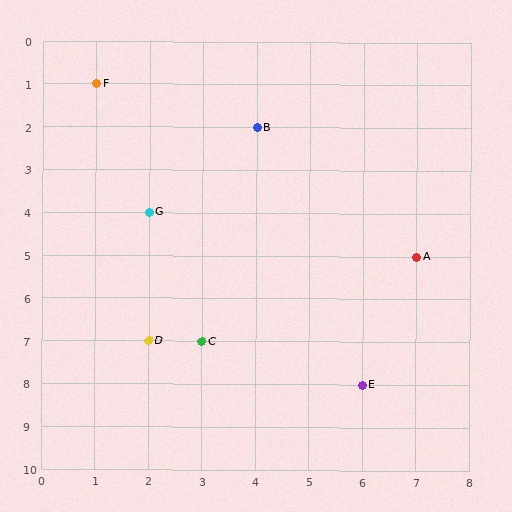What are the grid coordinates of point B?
Point B is at grid coordinates (4, 2).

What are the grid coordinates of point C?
Point C is at grid coordinates (3, 7).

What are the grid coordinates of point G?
Point G is at grid coordinates (2, 4).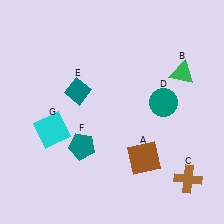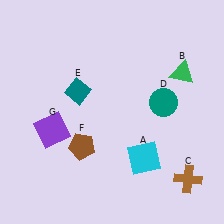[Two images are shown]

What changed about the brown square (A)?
In Image 1, A is brown. In Image 2, it changed to cyan.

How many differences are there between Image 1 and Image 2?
There are 3 differences between the two images.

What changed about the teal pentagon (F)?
In Image 1, F is teal. In Image 2, it changed to brown.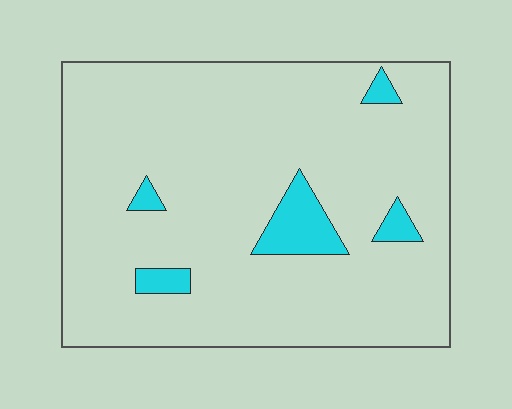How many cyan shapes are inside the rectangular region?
5.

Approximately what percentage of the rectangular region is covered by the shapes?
Approximately 10%.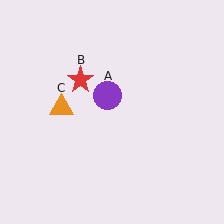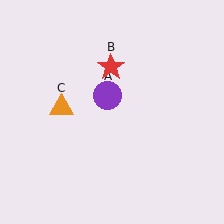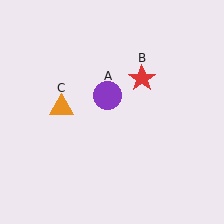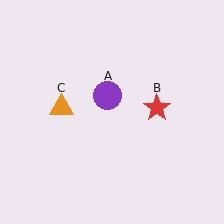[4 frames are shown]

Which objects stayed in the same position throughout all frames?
Purple circle (object A) and orange triangle (object C) remained stationary.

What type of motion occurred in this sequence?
The red star (object B) rotated clockwise around the center of the scene.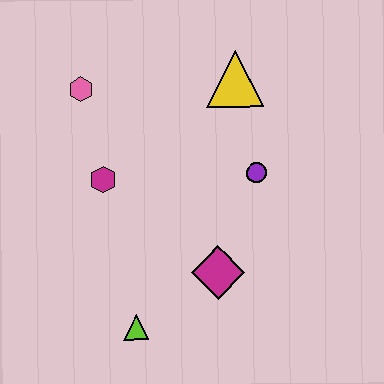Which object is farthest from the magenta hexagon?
The yellow triangle is farthest from the magenta hexagon.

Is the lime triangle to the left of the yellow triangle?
Yes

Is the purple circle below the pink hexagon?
Yes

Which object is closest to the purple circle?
The yellow triangle is closest to the purple circle.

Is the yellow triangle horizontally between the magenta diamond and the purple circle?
Yes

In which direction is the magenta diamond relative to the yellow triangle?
The magenta diamond is below the yellow triangle.